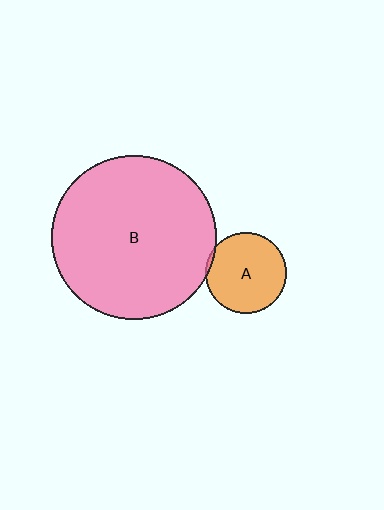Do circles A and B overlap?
Yes.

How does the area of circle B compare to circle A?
Approximately 4.1 times.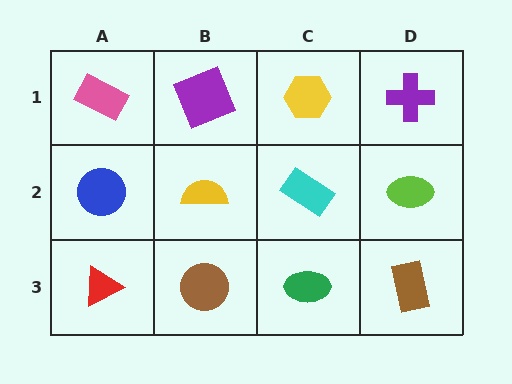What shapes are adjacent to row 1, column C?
A cyan rectangle (row 2, column C), a purple square (row 1, column B), a purple cross (row 1, column D).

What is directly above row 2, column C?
A yellow hexagon.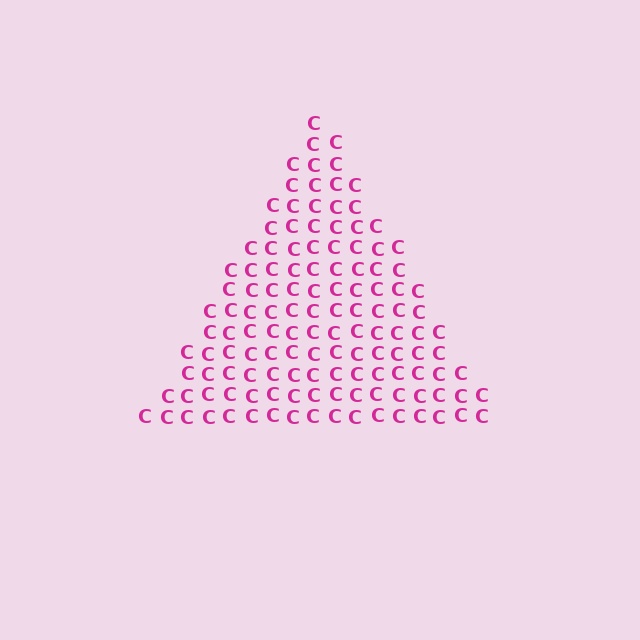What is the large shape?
The large shape is a triangle.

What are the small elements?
The small elements are letter C's.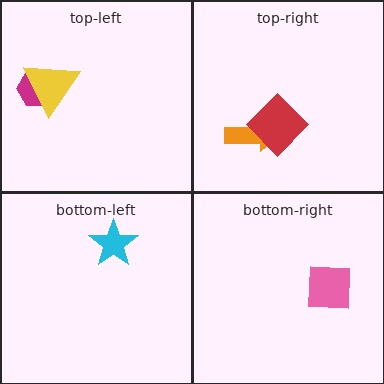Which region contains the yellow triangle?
The top-left region.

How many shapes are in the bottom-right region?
1.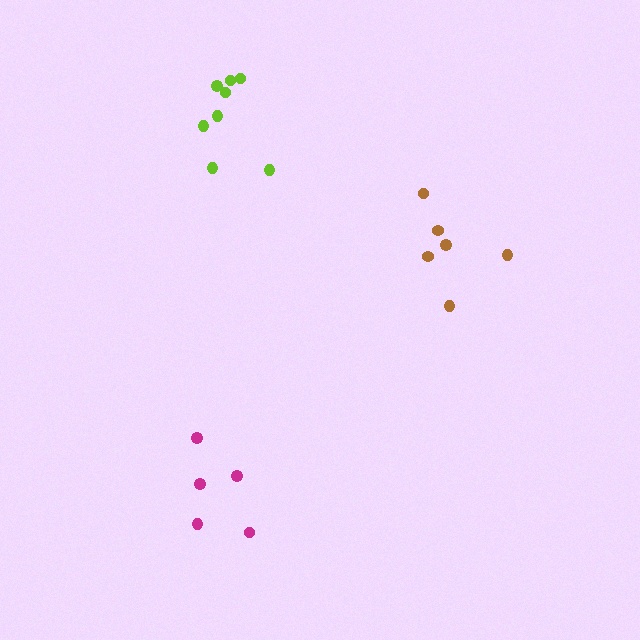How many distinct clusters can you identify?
There are 3 distinct clusters.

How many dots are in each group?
Group 1: 5 dots, Group 2: 6 dots, Group 3: 8 dots (19 total).